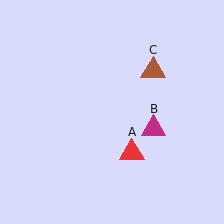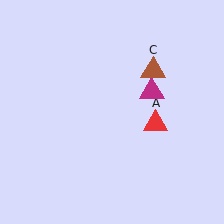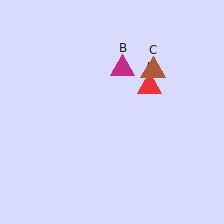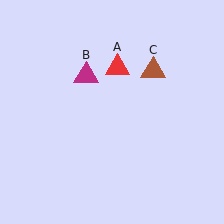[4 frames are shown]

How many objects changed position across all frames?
2 objects changed position: red triangle (object A), magenta triangle (object B).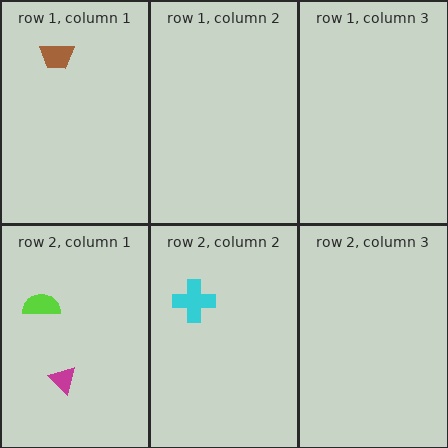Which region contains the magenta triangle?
The row 2, column 1 region.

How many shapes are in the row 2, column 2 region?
1.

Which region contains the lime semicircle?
The row 2, column 1 region.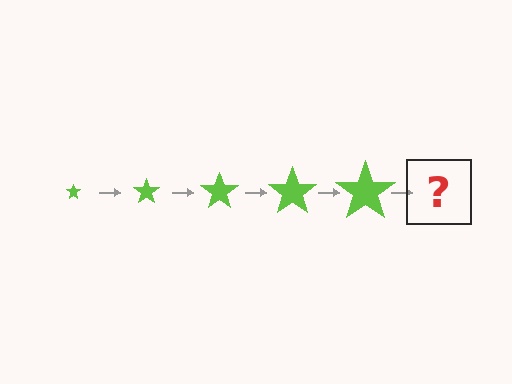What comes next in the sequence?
The next element should be a lime star, larger than the previous one.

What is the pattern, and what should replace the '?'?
The pattern is that the star gets progressively larger each step. The '?' should be a lime star, larger than the previous one.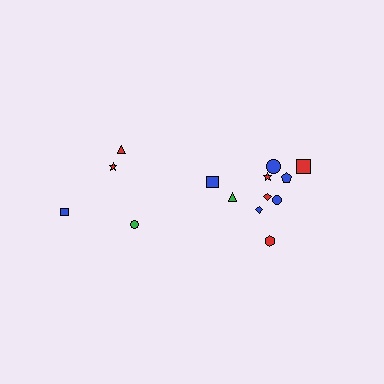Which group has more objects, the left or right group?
The right group.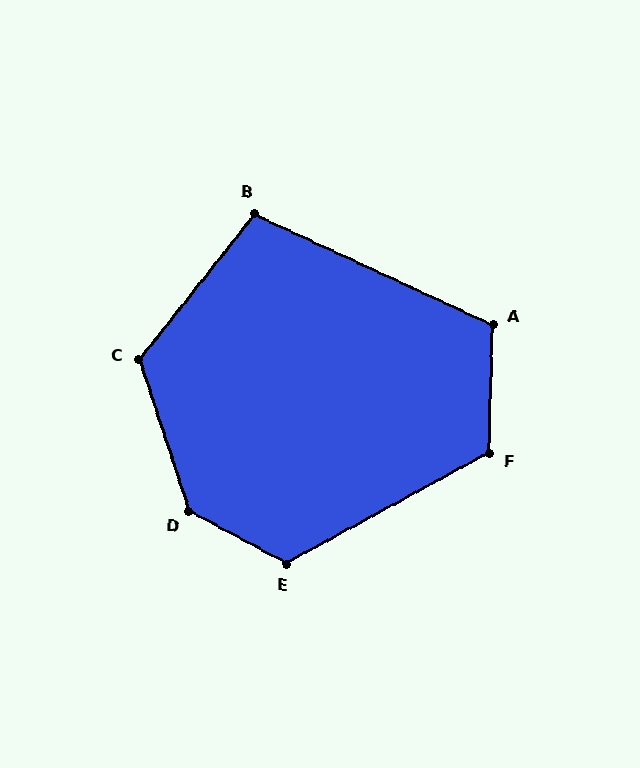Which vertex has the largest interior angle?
D, at approximately 136 degrees.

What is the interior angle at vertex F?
Approximately 120 degrees (obtuse).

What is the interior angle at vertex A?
Approximately 113 degrees (obtuse).